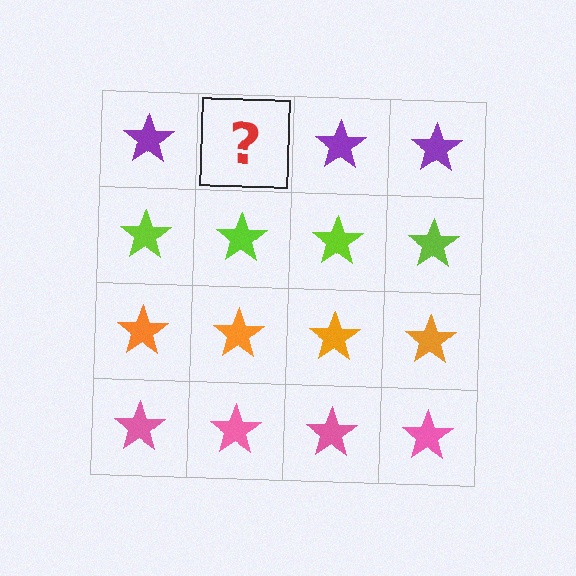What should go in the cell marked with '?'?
The missing cell should contain a purple star.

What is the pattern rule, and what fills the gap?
The rule is that each row has a consistent color. The gap should be filled with a purple star.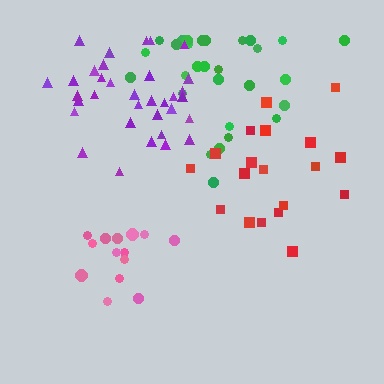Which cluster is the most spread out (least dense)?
Red.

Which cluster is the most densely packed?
Pink.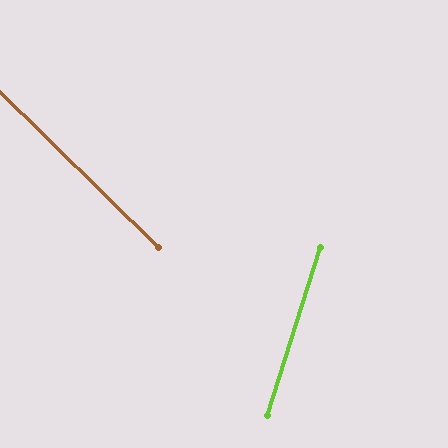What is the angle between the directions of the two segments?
Approximately 63 degrees.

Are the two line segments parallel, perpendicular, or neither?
Neither parallel nor perpendicular — they differ by about 63°.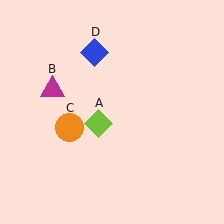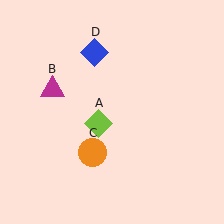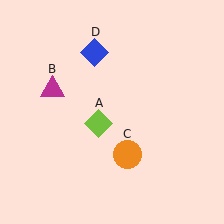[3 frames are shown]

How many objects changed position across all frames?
1 object changed position: orange circle (object C).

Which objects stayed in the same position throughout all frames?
Lime diamond (object A) and magenta triangle (object B) and blue diamond (object D) remained stationary.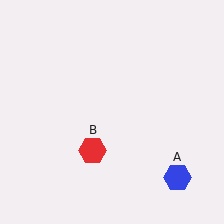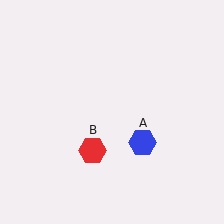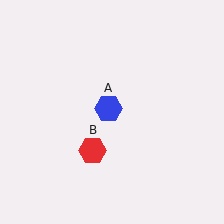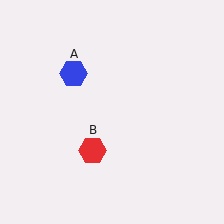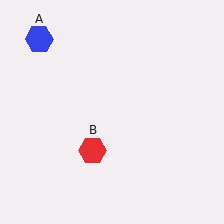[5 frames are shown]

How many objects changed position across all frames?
1 object changed position: blue hexagon (object A).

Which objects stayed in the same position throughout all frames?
Red hexagon (object B) remained stationary.